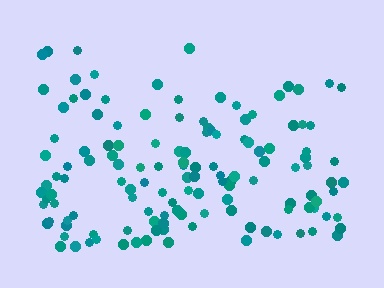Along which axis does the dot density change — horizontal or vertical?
Vertical.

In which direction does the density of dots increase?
From top to bottom, with the bottom side densest.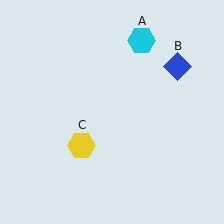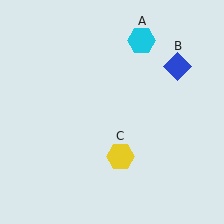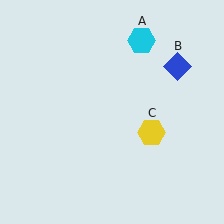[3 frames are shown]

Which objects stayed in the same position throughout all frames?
Cyan hexagon (object A) and blue diamond (object B) remained stationary.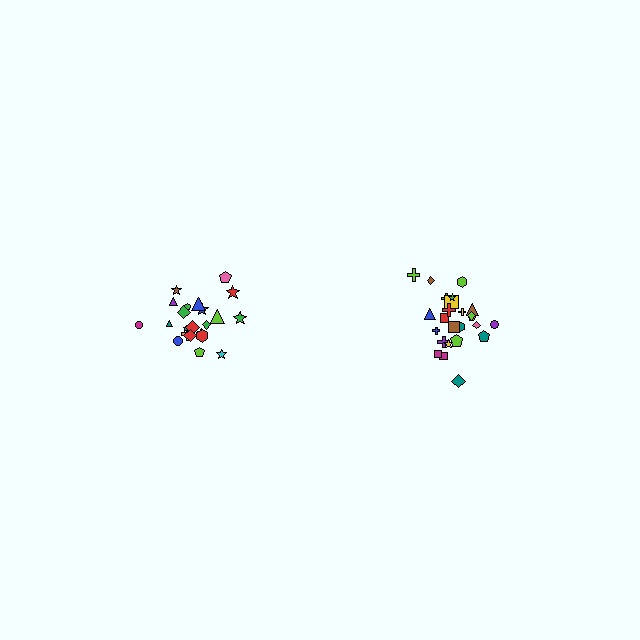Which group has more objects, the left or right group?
The right group.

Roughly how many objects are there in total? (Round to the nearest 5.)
Roughly 45 objects in total.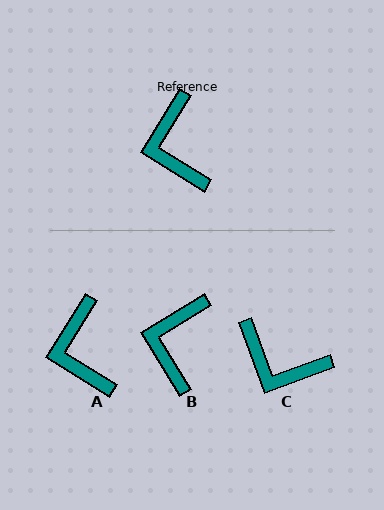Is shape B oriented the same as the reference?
No, it is off by about 27 degrees.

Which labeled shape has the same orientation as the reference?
A.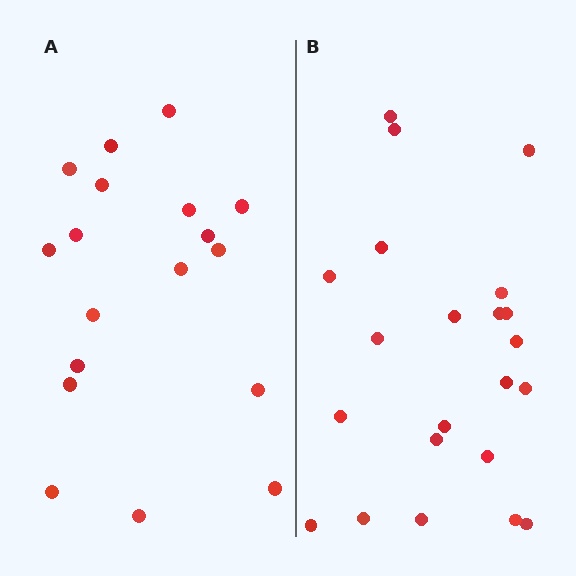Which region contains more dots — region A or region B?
Region B (the right region) has more dots.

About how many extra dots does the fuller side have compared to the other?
Region B has about 4 more dots than region A.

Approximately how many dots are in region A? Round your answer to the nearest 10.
About 20 dots. (The exact count is 18, which rounds to 20.)